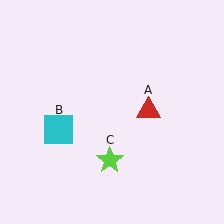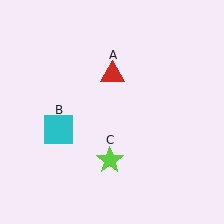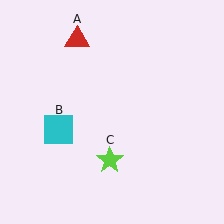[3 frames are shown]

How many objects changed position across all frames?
1 object changed position: red triangle (object A).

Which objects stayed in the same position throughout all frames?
Cyan square (object B) and lime star (object C) remained stationary.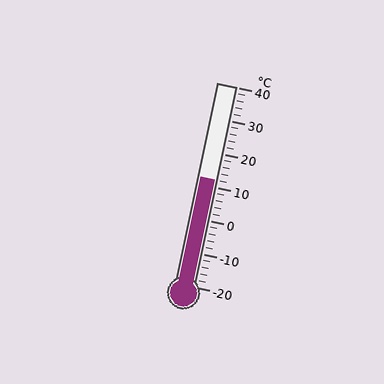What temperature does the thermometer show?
The thermometer shows approximately 12°C.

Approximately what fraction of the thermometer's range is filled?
The thermometer is filled to approximately 55% of its range.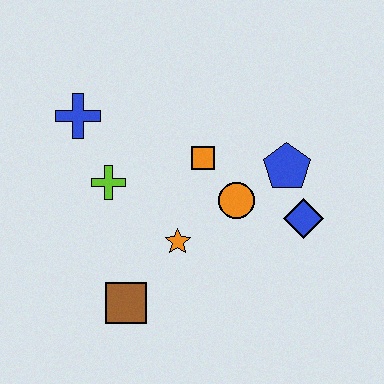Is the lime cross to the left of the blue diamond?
Yes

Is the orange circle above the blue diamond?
Yes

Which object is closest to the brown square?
The orange star is closest to the brown square.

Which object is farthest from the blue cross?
The blue diamond is farthest from the blue cross.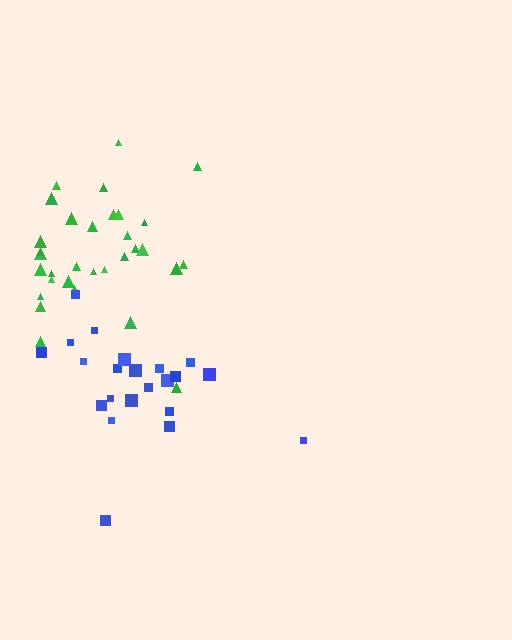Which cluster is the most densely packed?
Green.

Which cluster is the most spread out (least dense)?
Blue.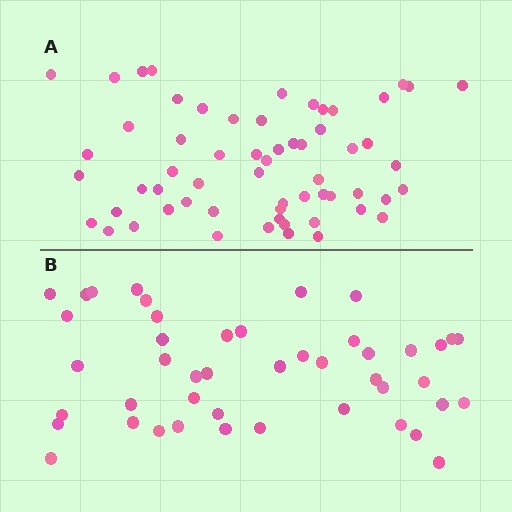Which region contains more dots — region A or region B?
Region A (the top region) has more dots.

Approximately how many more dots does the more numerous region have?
Region A has approximately 15 more dots than region B.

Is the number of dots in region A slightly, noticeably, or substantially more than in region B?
Region A has noticeably more, but not dramatically so. The ratio is roughly 1.3 to 1.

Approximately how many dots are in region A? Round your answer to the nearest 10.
About 60 dots.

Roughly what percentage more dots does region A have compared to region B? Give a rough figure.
About 35% more.